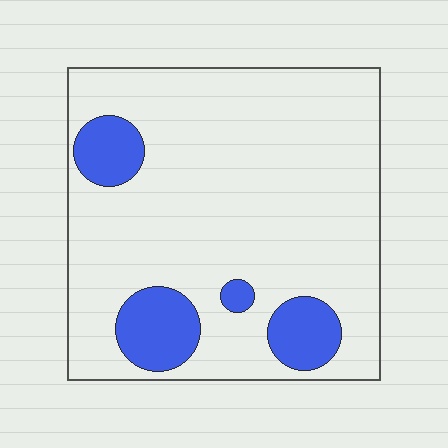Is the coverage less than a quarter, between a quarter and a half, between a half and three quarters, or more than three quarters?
Less than a quarter.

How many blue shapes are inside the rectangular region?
4.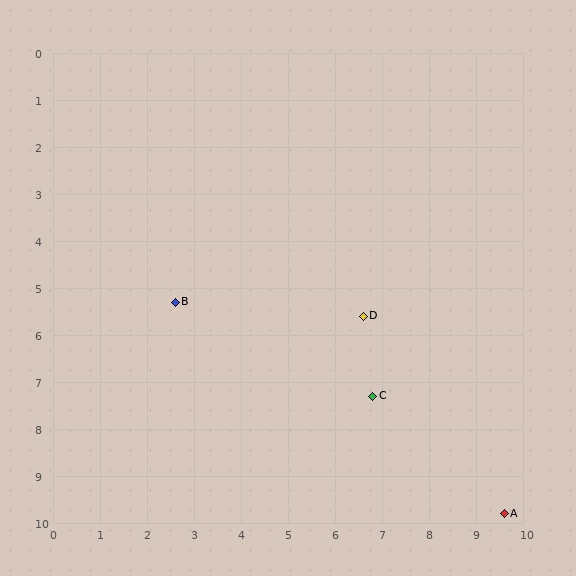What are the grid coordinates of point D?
Point D is at approximately (6.6, 5.6).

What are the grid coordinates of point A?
Point A is at approximately (9.6, 9.8).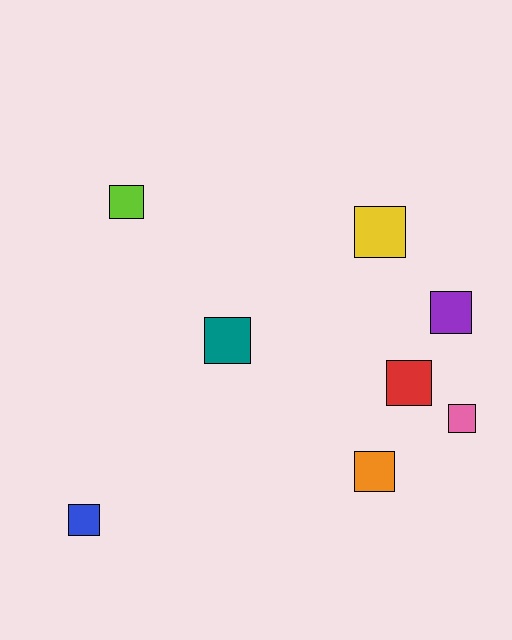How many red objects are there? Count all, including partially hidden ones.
There is 1 red object.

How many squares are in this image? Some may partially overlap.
There are 8 squares.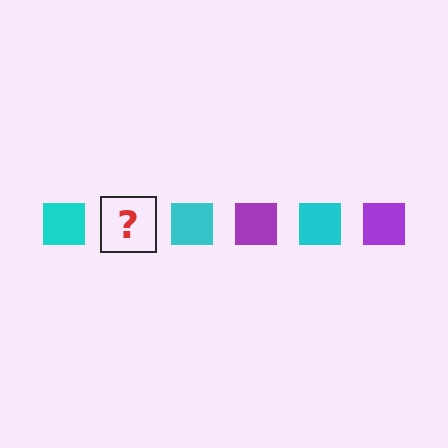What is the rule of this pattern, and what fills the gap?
The rule is that the pattern cycles through cyan, purple squares. The gap should be filled with a purple square.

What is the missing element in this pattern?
The missing element is a purple square.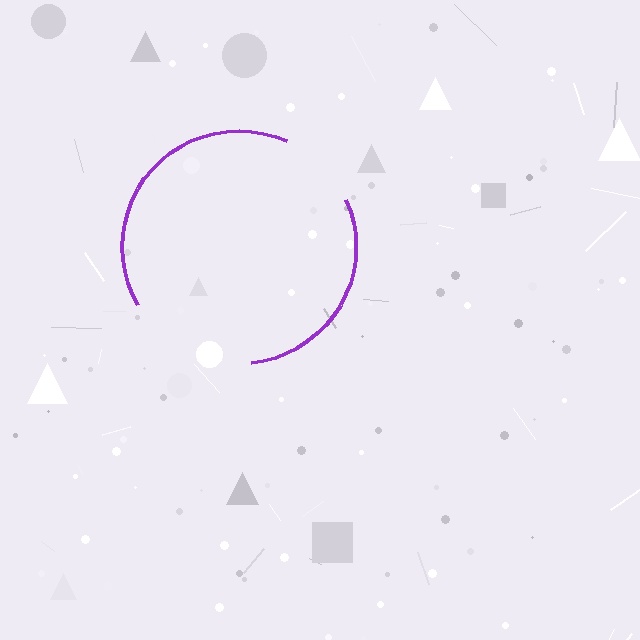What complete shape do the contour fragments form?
The contour fragments form a circle.